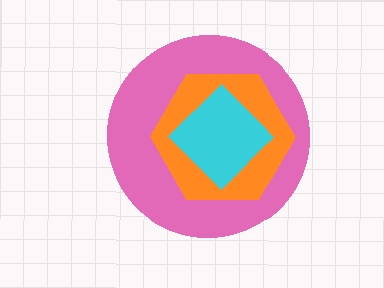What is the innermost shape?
The cyan diamond.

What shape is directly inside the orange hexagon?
The cyan diamond.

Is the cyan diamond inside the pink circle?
Yes.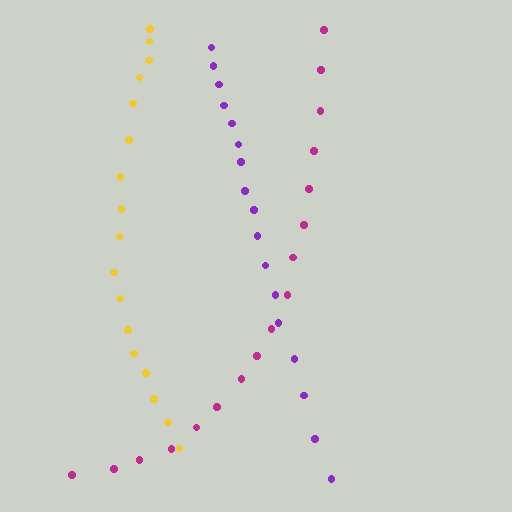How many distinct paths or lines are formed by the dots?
There are 3 distinct paths.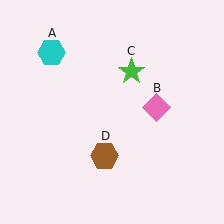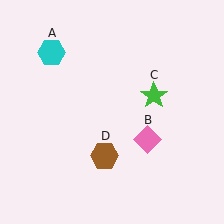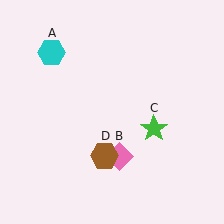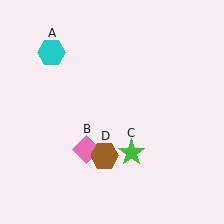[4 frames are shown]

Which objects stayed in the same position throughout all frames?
Cyan hexagon (object A) and brown hexagon (object D) remained stationary.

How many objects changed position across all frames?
2 objects changed position: pink diamond (object B), green star (object C).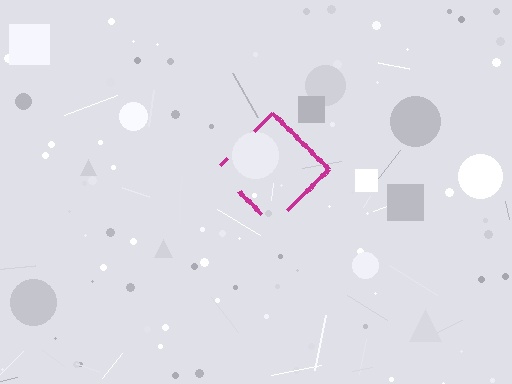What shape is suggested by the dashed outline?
The dashed outline suggests a diamond.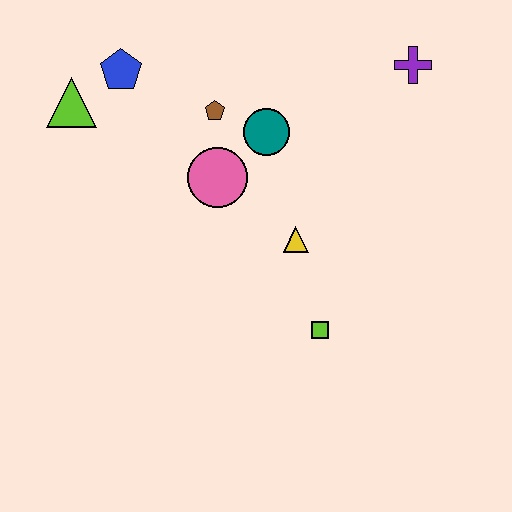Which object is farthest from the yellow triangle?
The lime triangle is farthest from the yellow triangle.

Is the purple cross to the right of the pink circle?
Yes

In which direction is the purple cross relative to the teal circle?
The purple cross is to the right of the teal circle.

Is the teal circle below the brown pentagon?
Yes